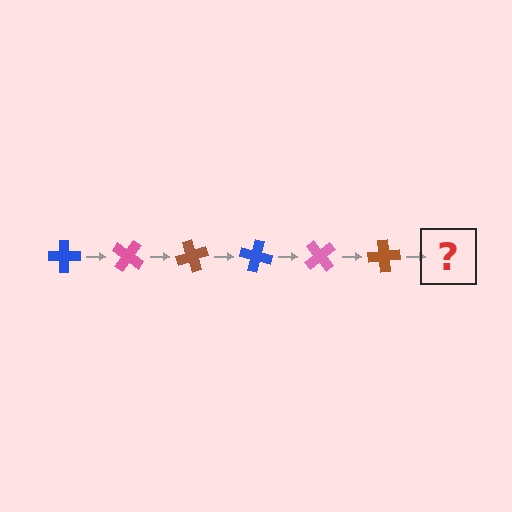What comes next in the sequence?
The next element should be a blue cross, rotated 210 degrees from the start.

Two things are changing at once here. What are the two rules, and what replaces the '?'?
The two rules are that it rotates 35 degrees each step and the color cycles through blue, pink, and brown. The '?' should be a blue cross, rotated 210 degrees from the start.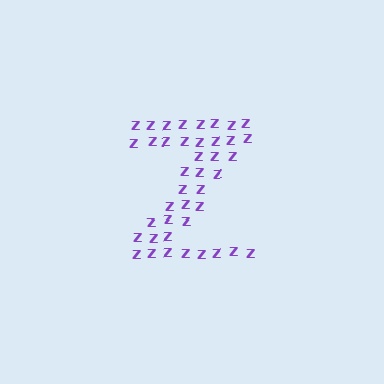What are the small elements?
The small elements are letter Z's.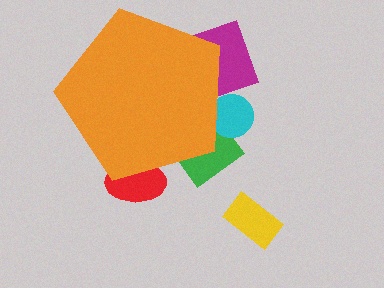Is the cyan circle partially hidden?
Yes, the cyan circle is partially hidden behind the orange pentagon.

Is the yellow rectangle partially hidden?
No, the yellow rectangle is fully visible.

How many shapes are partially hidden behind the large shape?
4 shapes are partially hidden.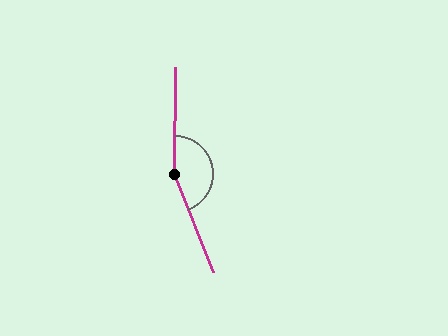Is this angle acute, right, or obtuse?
It is obtuse.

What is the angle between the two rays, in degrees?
Approximately 158 degrees.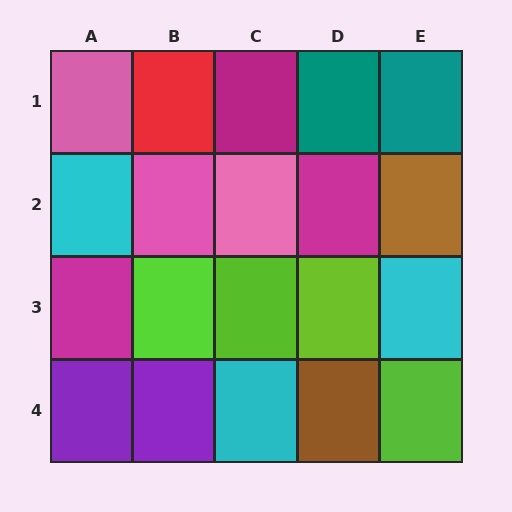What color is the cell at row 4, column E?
Lime.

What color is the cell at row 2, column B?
Pink.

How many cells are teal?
2 cells are teal.